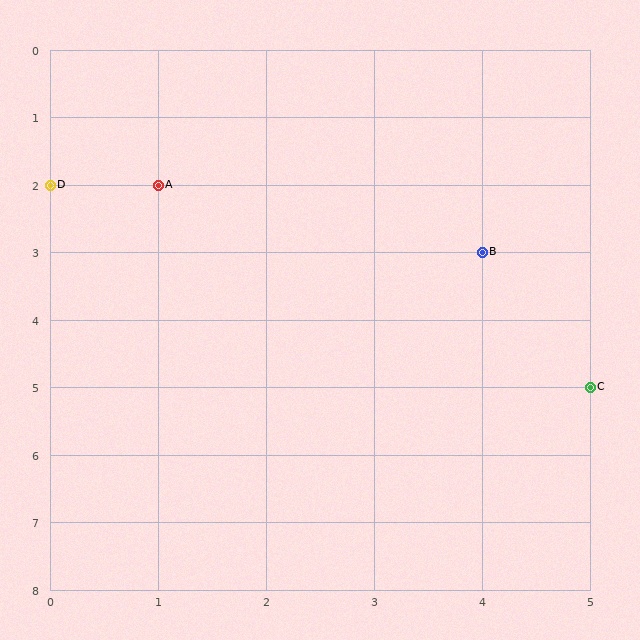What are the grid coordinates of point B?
Point B is at grid coordinates (4, 3).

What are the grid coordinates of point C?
Point C is at grid coordinates (5, 5).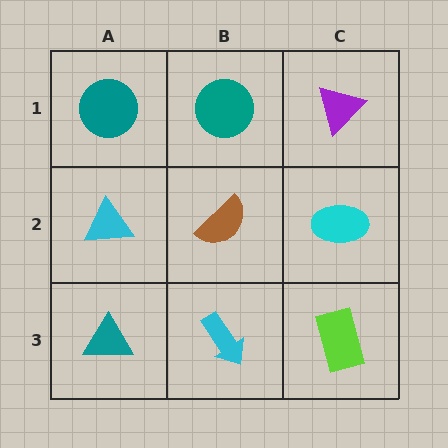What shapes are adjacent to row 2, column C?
A purple triangle (row 1, column C), a lime rectangle (row 3, column C), a brown semicircle (row 2, column B).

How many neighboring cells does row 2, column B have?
4.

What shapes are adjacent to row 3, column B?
A brown semicircle (row 2, column B), a teal triangle (row 3, column A), a lime rectangle (row 3, column C).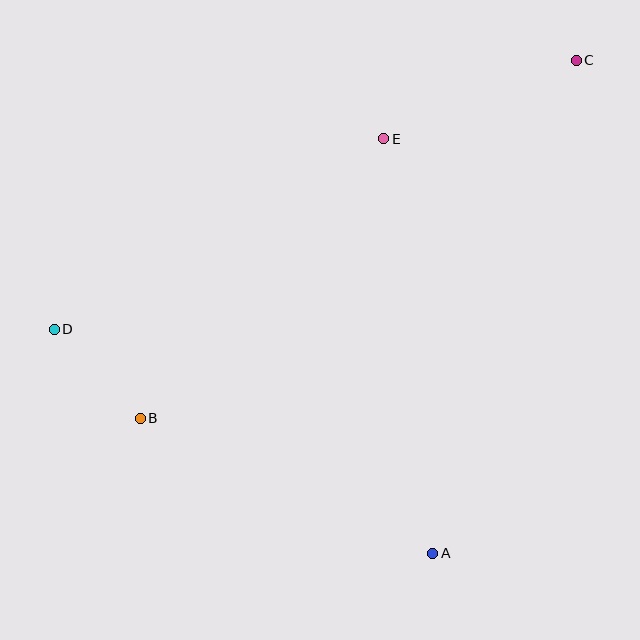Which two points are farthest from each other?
Points C and D are farthest from each other.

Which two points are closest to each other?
Points B and D are closest to each other.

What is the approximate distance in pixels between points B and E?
The distance between B and E is approximately 371 pixels.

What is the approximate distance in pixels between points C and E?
The distance between C and E is approximately 208 pixels.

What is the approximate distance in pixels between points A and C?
The distance between A and C is approximately 513 pixels.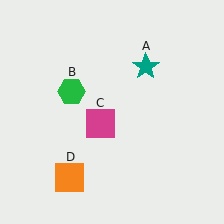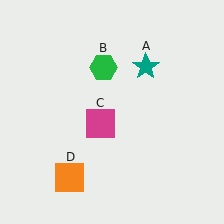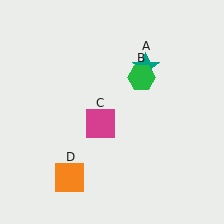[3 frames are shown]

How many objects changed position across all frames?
1 object changed position: green hexagon (object B).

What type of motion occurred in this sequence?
The green hexagon (object B) rotated clockwise around the center of the scene.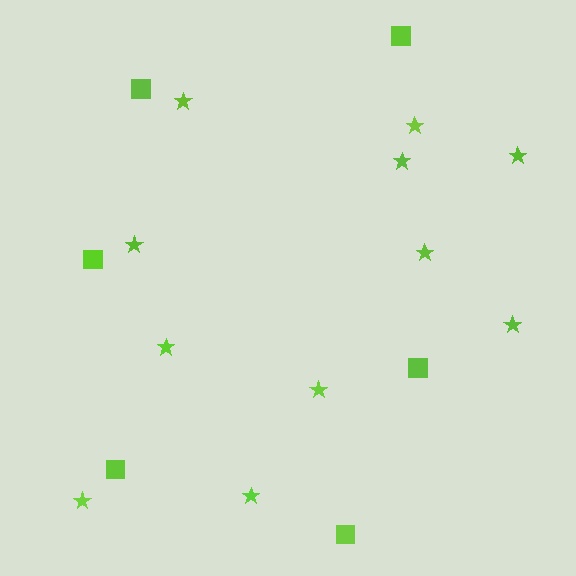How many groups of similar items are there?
There are 2 groups: one group of squares (6) and one group of stars (11).